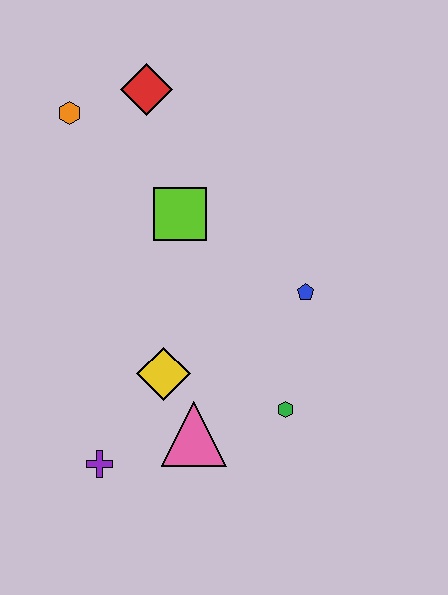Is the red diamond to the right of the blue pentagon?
No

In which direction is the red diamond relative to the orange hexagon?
The red diamond is to the right of the orange hexagon.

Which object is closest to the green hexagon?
The pink triangle is closest to the green hexagon.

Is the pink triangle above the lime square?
No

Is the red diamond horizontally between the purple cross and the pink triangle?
Yes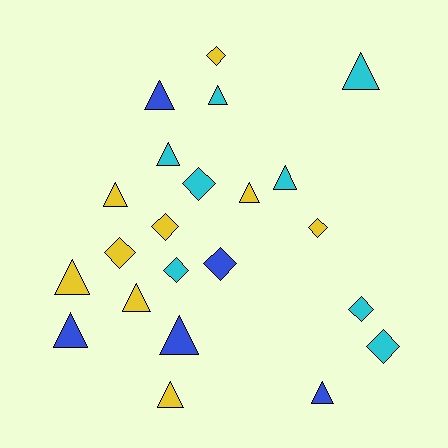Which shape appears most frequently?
Triangle, with 13 objects.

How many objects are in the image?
There are 22 objects.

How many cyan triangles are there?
There are 4 cyan triangles.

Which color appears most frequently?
Yellow, with 9 objects.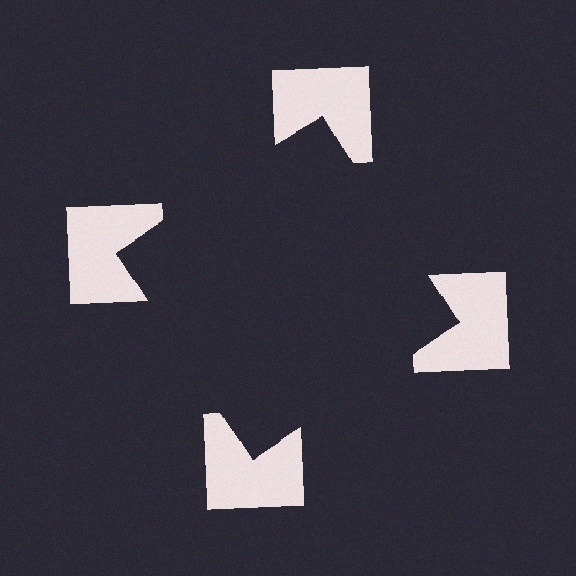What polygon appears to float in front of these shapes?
An illusory square — its edges are inferred from the aligned wedge cuts in the notched squares, not physically drawn.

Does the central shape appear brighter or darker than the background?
It typically appears slightly darker than the background, even though no actual brightness change is drawn.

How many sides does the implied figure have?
4 sides.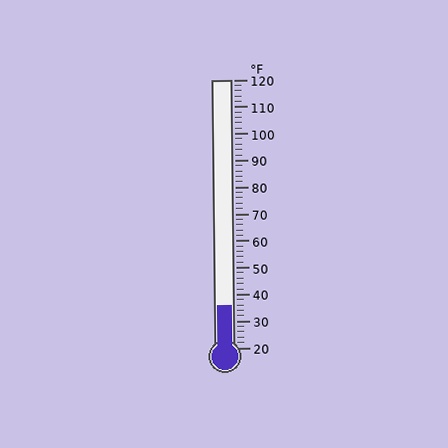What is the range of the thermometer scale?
The thermometer scale ranges from 20°F to 120°F.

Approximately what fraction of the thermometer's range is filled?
The thermometer is filled to approximately 15% of its range.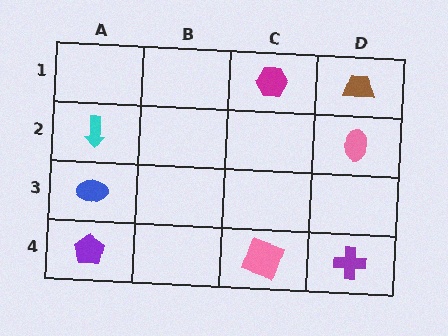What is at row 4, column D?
A purple cross.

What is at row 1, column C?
A magenta hexagon.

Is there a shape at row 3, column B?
No, that cell is empty.